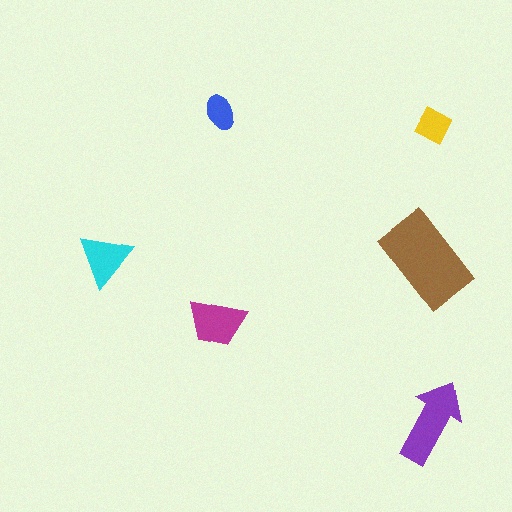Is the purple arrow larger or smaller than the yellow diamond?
Larger.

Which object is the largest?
The brown rectangle.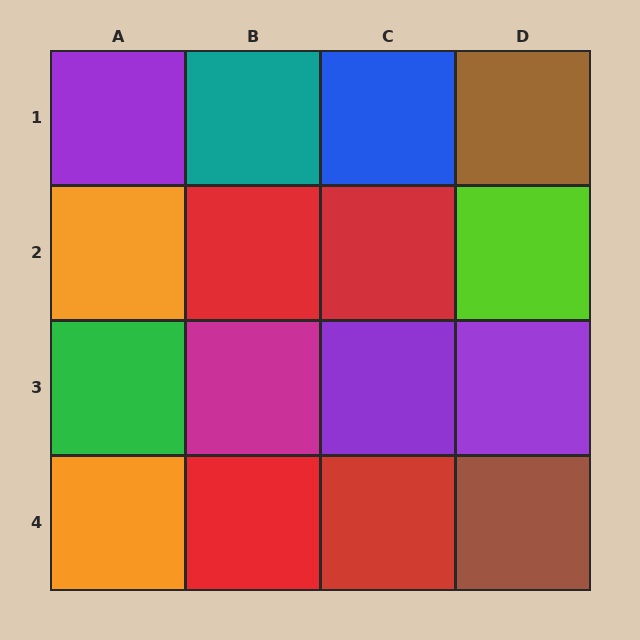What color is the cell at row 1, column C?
Blue.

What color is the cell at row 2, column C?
Red.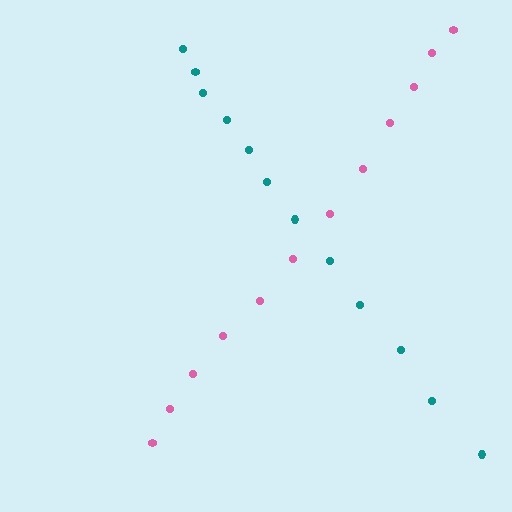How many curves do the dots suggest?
There are 2 distinct paths.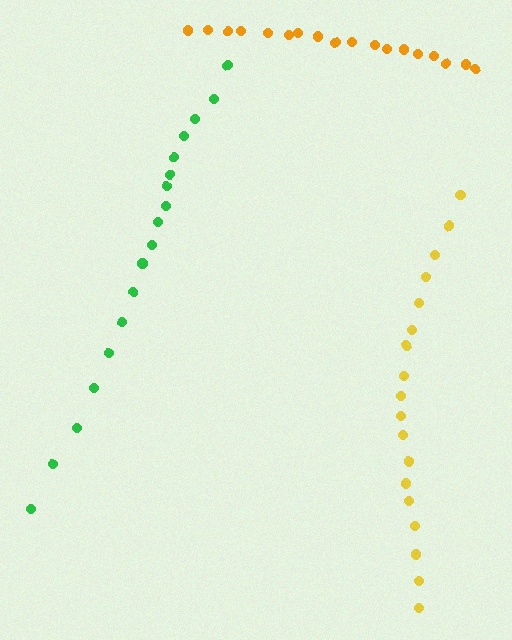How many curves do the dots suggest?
There are 3 distinct paths.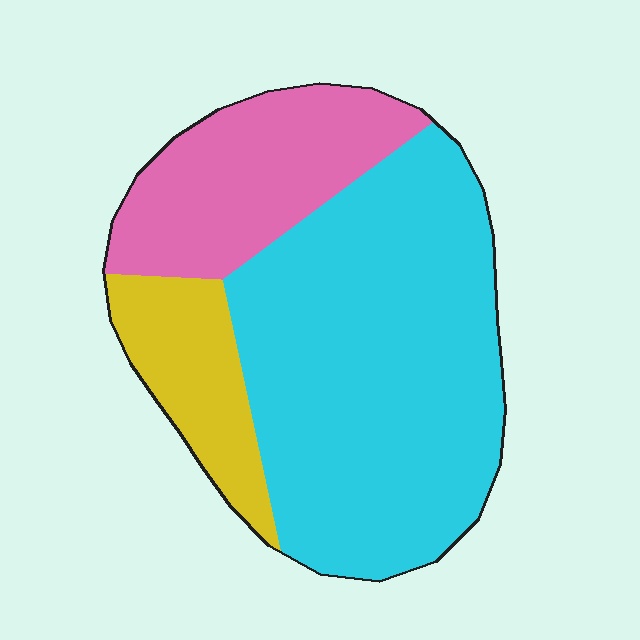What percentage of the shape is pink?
Pink takes up between a sixth and a third of the shape.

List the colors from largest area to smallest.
From largest to smallest: cyan, pink, yellow.